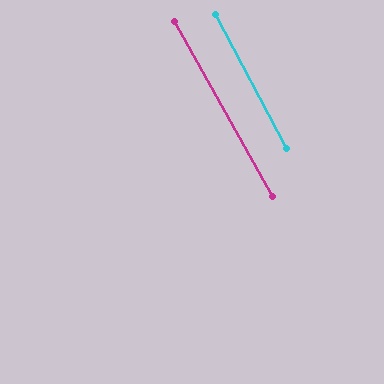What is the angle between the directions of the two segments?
Approximately 1 degree.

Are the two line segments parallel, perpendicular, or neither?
Parallel — their directions differ by only 1.5°.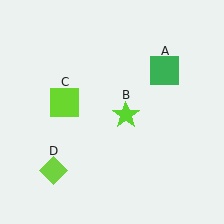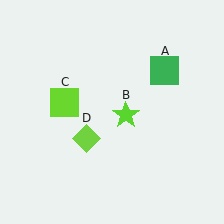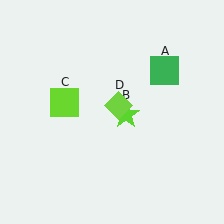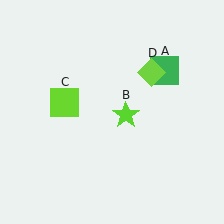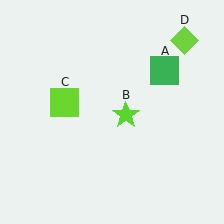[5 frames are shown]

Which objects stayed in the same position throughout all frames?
Green square (object A) and lime star (object B) and lime square (object C) remained stationary.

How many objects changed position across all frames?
1 object changed position: lime diamond (object D).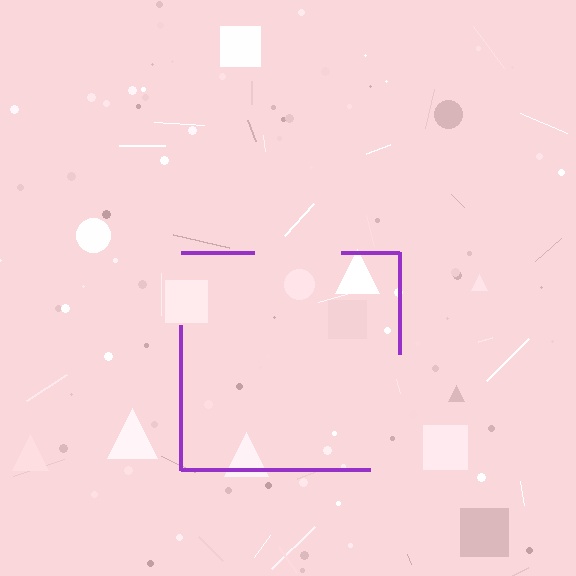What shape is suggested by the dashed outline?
The dashed outline suggests a square.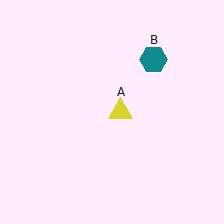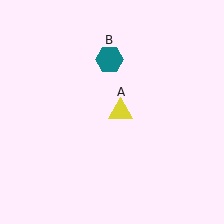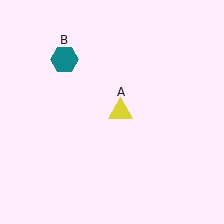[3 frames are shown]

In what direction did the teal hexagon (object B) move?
The teal hexagon (object B) moved left.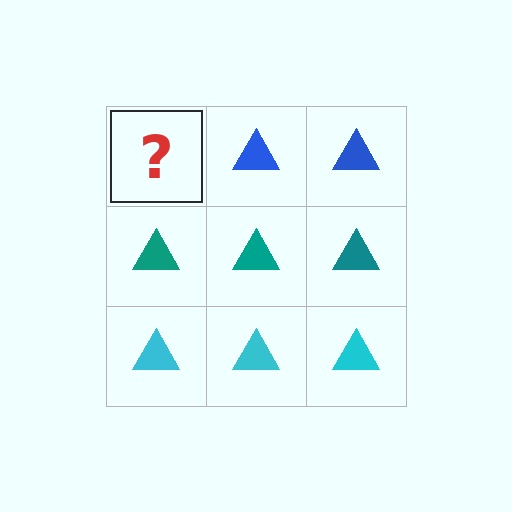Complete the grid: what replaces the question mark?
The question mark should be replaced with a blue triangle.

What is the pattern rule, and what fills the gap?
The rule is that each row has a consistent color. The gap should be filled with a blue triangle.